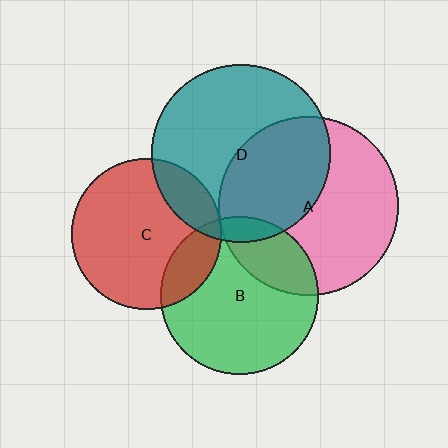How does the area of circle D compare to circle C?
Approximately 1.4 times.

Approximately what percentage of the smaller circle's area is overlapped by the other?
Approximately 10%.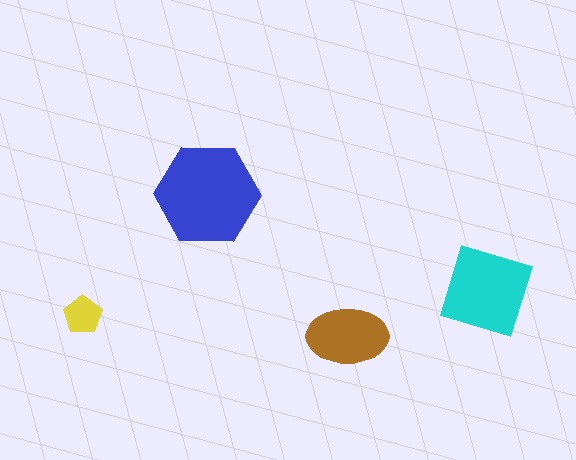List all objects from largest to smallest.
The blue hexagon, the cyan square, the brown ellipse, the yellow pentagon.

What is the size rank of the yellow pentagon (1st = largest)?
4th.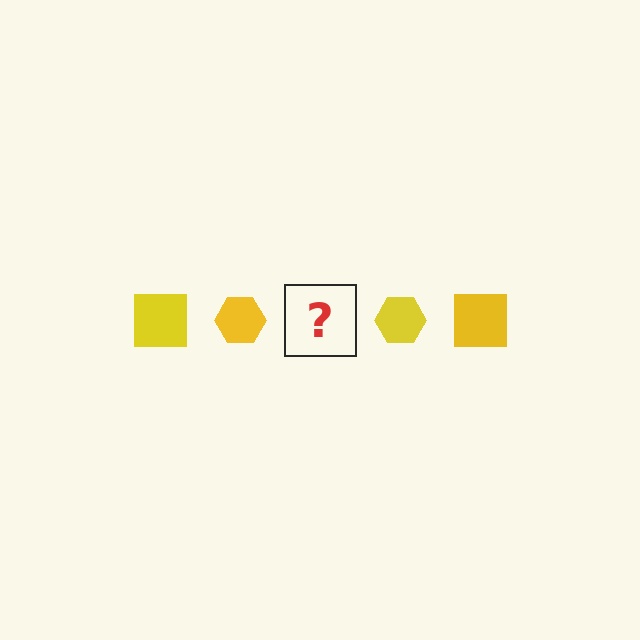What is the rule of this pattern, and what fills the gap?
The rule is that the pattern cycles through square, hexagon shapes in yellow. The gap should be filled with a yellow square.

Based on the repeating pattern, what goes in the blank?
The blank should be a yellow square.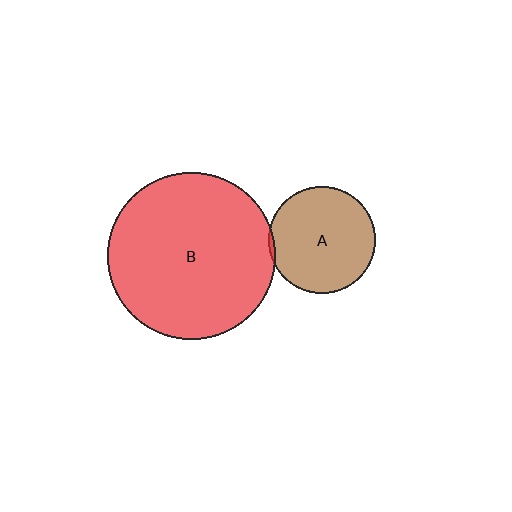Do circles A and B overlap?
Yes.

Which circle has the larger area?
Circle B (red).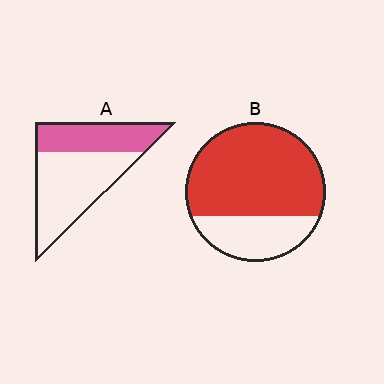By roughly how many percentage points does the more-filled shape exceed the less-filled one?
By roughly 35 percentage points (B over A).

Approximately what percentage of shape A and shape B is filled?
A is approximately 40% and B is approximately 70%.